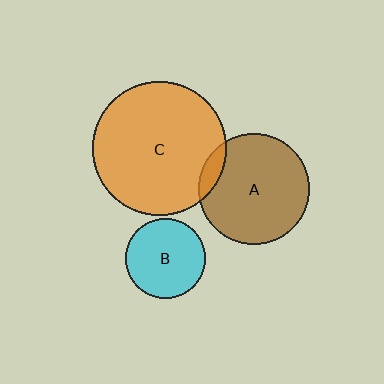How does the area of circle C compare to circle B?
Approximately 2.8 times.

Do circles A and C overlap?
Yes.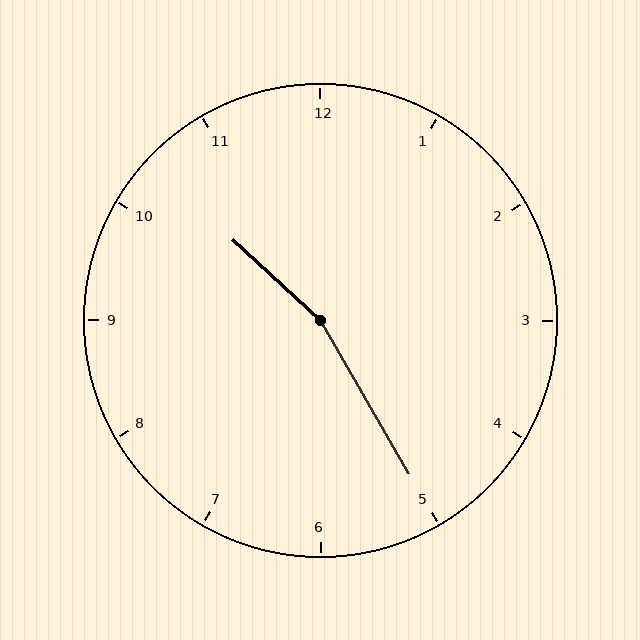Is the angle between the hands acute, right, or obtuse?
It is obtuse.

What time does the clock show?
10:25.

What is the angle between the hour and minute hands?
Approximately 162 degrees.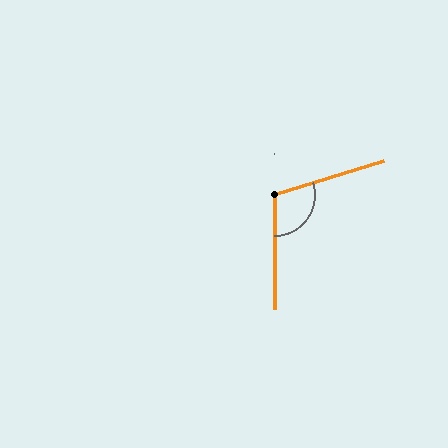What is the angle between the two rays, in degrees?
Approximately 108 degrees.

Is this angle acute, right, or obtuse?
It is obtuse.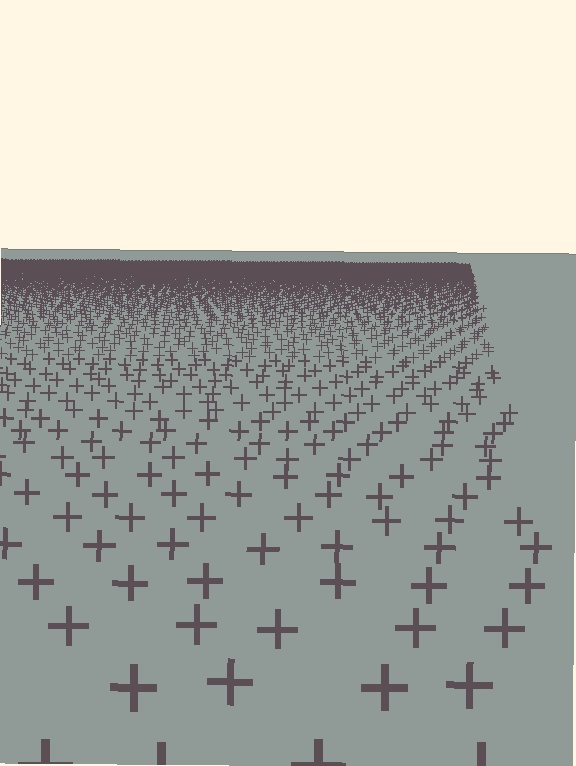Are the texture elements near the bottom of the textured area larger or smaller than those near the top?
Larger. Near the bottom, elements are closer to the viewer and appear at a bigger on-screen size.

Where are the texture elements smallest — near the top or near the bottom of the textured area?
Near the top.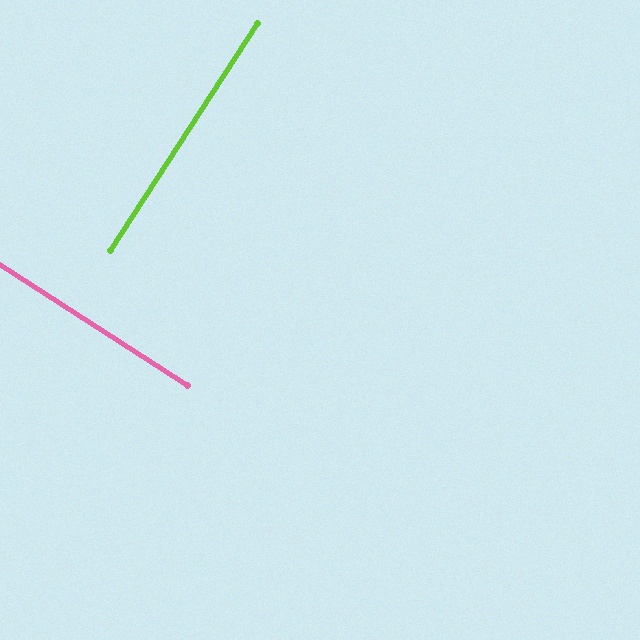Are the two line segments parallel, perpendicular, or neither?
Perpendicular — they meet at approximately 90°.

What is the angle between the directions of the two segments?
Approximately 90 degrees.